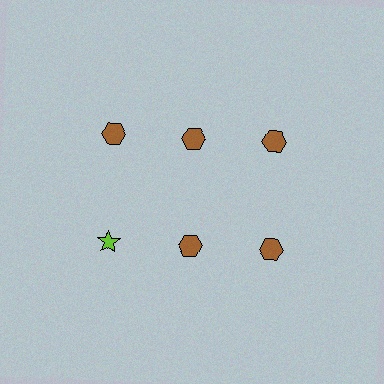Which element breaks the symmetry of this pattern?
The lime star in the second row, leftmost column breaks the symmetry. All other shapes are brown hexagons.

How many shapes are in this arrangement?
There are 6 shapes arranged in a grid pattern.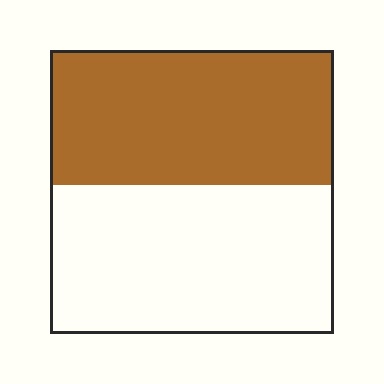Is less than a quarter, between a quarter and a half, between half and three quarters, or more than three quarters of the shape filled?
Between a quarter and a half.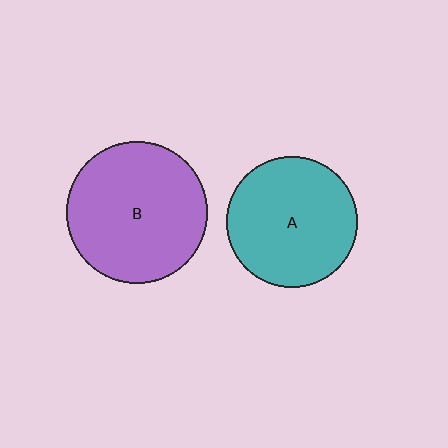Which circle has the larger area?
Circle B (purple).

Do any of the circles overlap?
No, none of the circles overlap.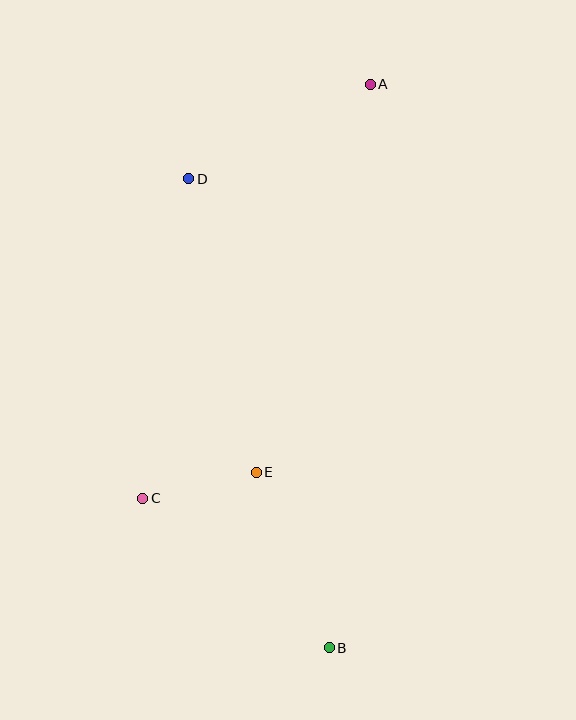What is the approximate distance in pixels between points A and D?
The distance between A and D is approximately 205 pixels.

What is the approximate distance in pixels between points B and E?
The distance between B and E is approximately 190 pixels.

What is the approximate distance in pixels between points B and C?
The distance between B and C is approximately 239 pixels.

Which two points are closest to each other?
Points C and E are closest to each other.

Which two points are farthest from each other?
Points A and B are farthest from each other.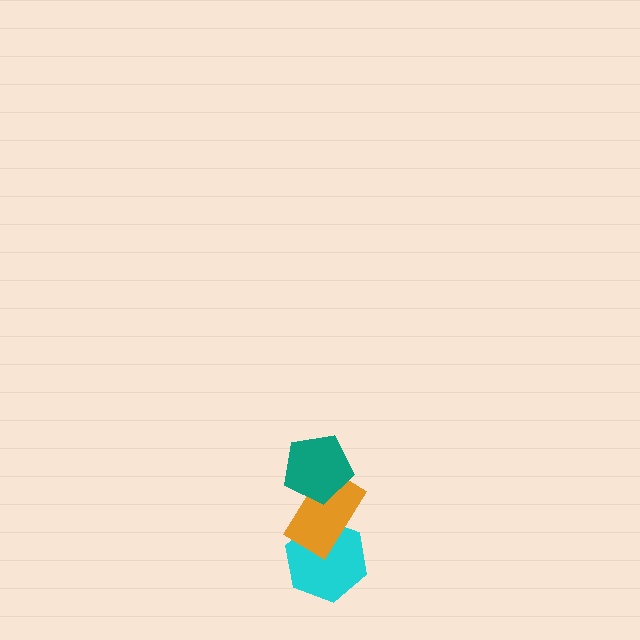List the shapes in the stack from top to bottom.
From top to bottom: the teal pentagon, the orange rectangle, the cyan hexagon.